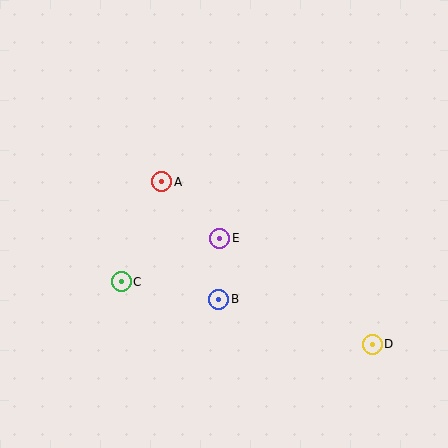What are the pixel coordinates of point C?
Point C is at (121, 282).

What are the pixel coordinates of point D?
Point D is at (372, 344).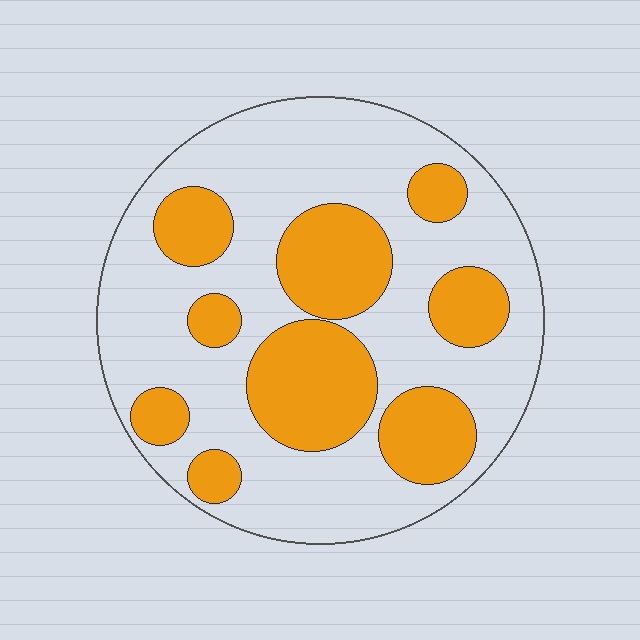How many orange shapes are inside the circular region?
9.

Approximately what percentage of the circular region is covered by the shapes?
Approximately 35%.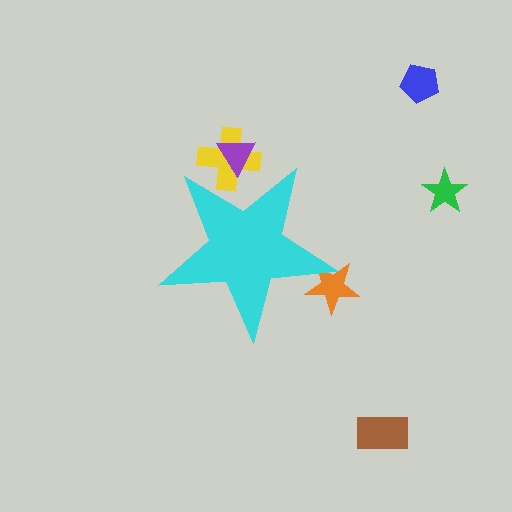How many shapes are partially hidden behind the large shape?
3 shapes are partially hidden.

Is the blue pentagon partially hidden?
No, the blue pentagon is fully visible.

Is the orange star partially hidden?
Yes, the orange star is partially hidden behind the cyan star.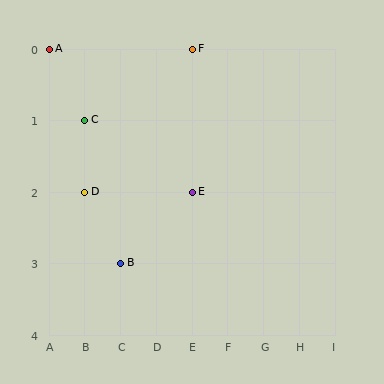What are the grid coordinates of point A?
Point A is at grid coordinates (A, 0).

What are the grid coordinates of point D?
Point D is at grid coordinates (B, 2).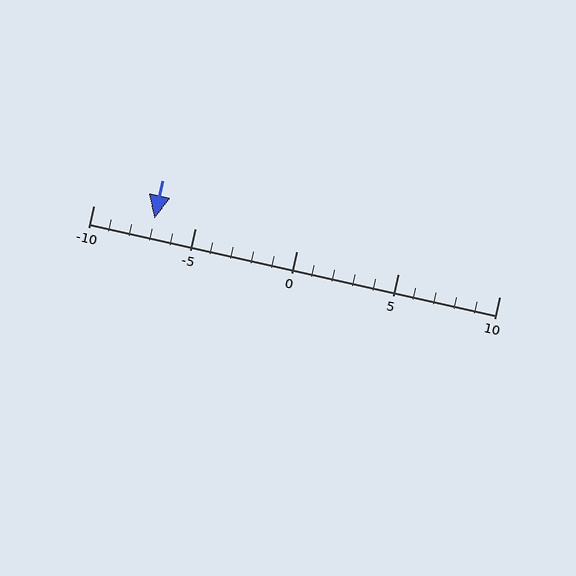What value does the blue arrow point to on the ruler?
The blue arrow points to approximately -7.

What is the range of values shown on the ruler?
The ruler shows values from -10 to 10.